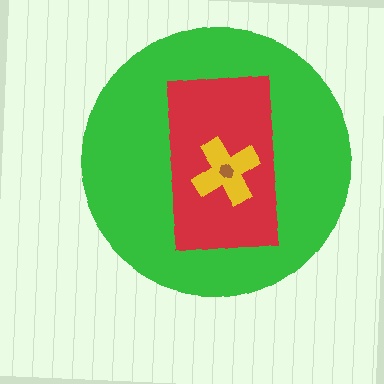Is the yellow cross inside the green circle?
Yes.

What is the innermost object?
The brown hexagon.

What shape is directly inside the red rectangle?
The yellow cross.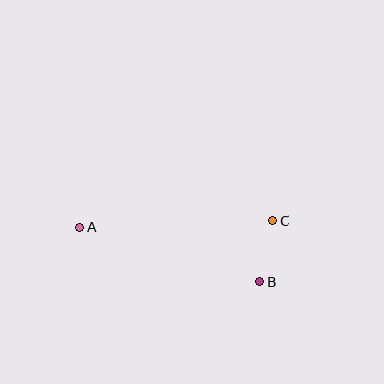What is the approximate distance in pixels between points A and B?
The distance between A and B is approximately 188 pixels.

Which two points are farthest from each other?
Points A and C are farthest from each other.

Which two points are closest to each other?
Points B and C are closest to each other.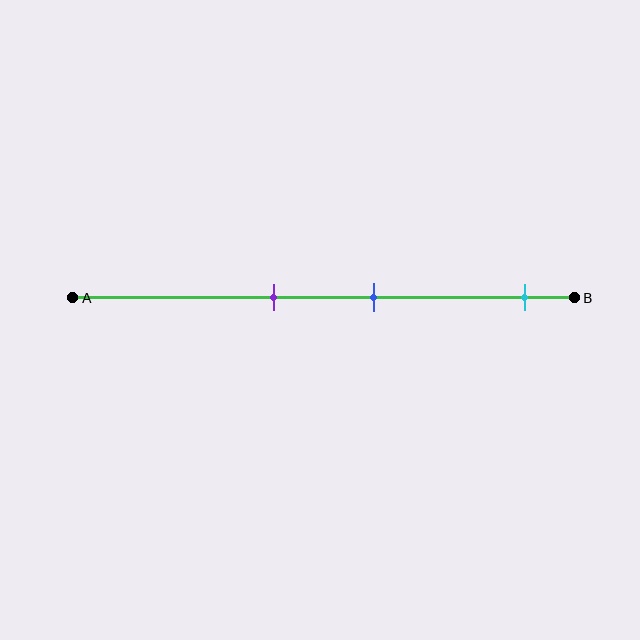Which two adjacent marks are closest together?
The purple and blue marks are the closest adjacent pair.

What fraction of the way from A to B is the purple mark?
The purple mark is approximately 40% (0.4) of the way from A to B.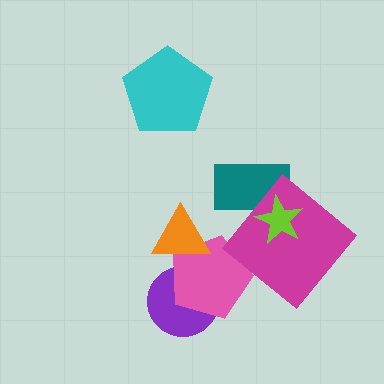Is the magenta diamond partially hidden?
Yes, it is partially covered by another shape.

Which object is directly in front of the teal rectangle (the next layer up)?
The magenta diamond is directly in front of the teal rectangle.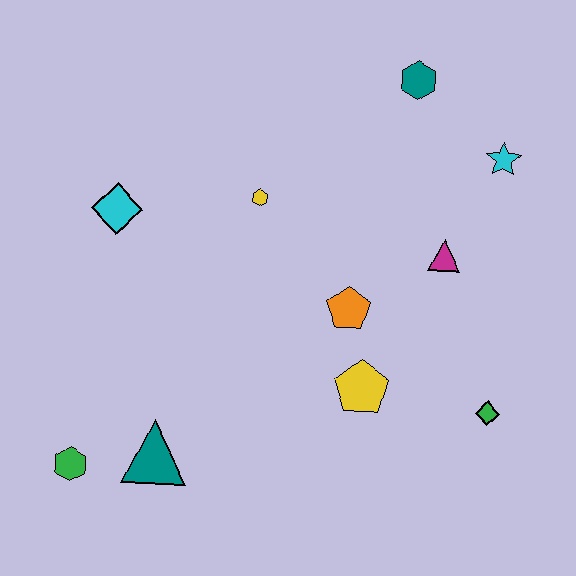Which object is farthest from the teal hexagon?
The green hexagon is farthest from the teal hexagon.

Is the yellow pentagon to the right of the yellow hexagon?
Yes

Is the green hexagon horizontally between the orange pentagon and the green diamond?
No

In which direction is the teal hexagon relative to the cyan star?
The teal hexagon is to the left of the cyan star.